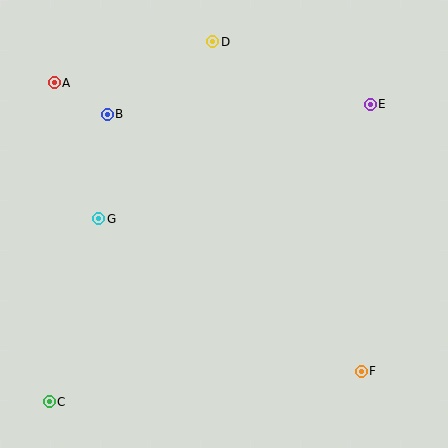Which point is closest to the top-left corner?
Point A is closest to the top-left corner.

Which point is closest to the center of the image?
Point G at (99, 219) is closest to the center.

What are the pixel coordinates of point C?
Point C is at (49, 402).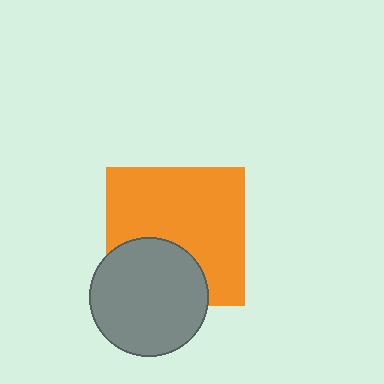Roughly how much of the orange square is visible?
Most of it is visible (roughly 69%).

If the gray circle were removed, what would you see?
You would see the complete orange square.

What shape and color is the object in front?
The object in front is a gray circle.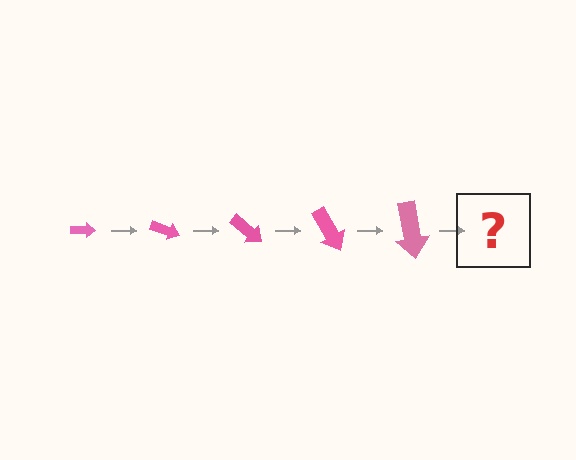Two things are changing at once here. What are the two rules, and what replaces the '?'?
The two rules are that the arrow grows larger each step and it rotates 20 degrees each step. The '?' should be an arrow, larger than the previous one and rotated 100 degrees from the start.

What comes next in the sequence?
The next element should be an arrow, larger than the previous one and rotated 100 degrees from the start.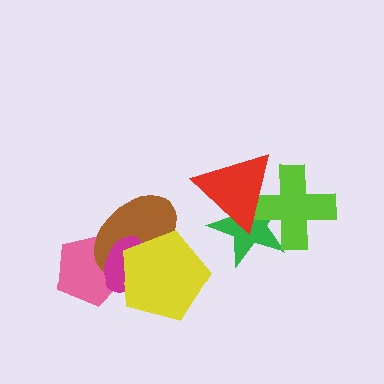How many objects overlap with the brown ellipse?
3 objects overlap with the brown ellipse.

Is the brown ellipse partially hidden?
Yes, it is partially covered by another shape.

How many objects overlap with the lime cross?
2 objects overlap with the lime cross.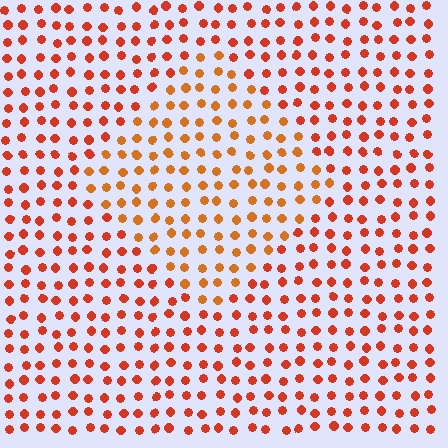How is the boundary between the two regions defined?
The boundary is defined purely by a slight shift in hue (about 21 degrees). Spacing, size, and orientation are identical on both sides.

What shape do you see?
I see a diamond.